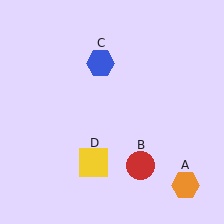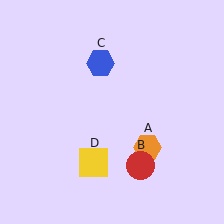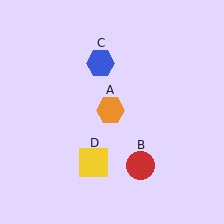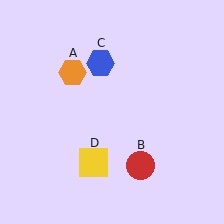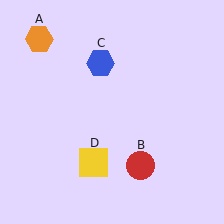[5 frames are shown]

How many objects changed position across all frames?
1 object changed position: orange hexagon (object A).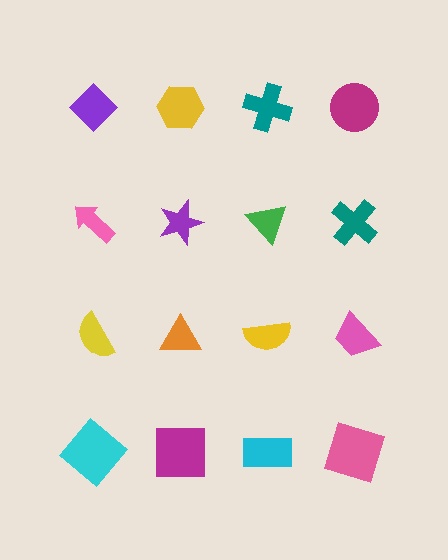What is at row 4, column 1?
A cyan diamond.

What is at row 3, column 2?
An orange triangle.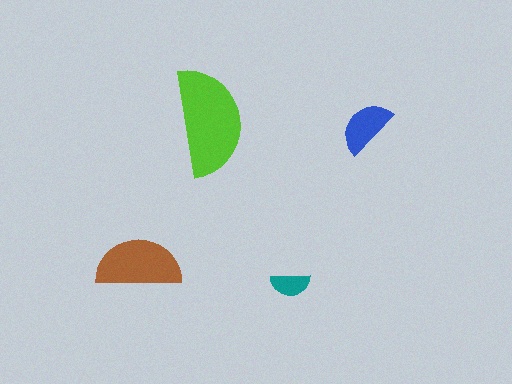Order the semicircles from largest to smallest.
the lime one, the brown one, the blue one, the teal one.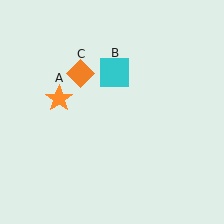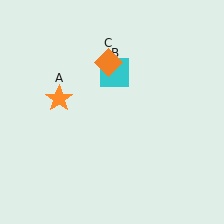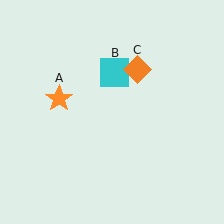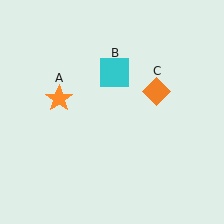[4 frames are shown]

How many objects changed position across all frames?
1 object changed position: orange diamond (object C).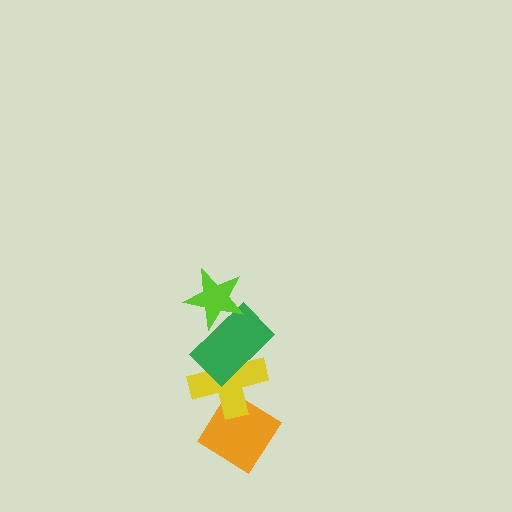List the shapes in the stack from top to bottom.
From top to bottom: the lime star, the green rectangle, the yellow cross, the orange diamond.